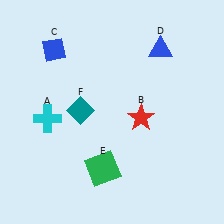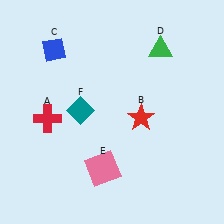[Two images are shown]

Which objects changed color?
A changed from cyan to red. D changed from blue to green. E changed from green to pink.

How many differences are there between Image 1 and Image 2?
There are 3 differences between the two images.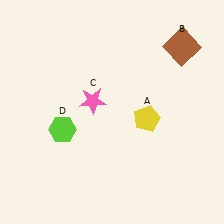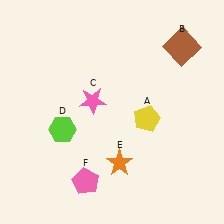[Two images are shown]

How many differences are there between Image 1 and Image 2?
There are 2 differences between the two images.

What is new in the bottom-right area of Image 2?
An orange star (E) was added in the bottom-right area of Image 2.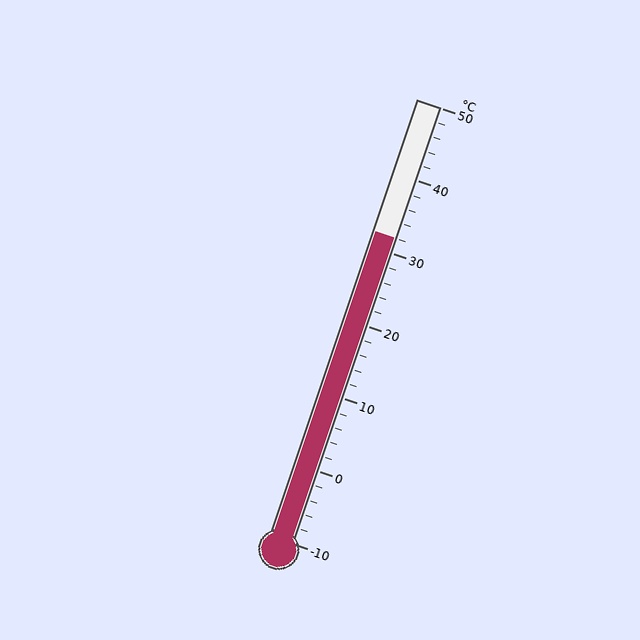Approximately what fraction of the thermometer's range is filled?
The thermometer is filled to approximately 70% of its range.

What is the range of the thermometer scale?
The thermometer scale ranges from -10°C to 50°C.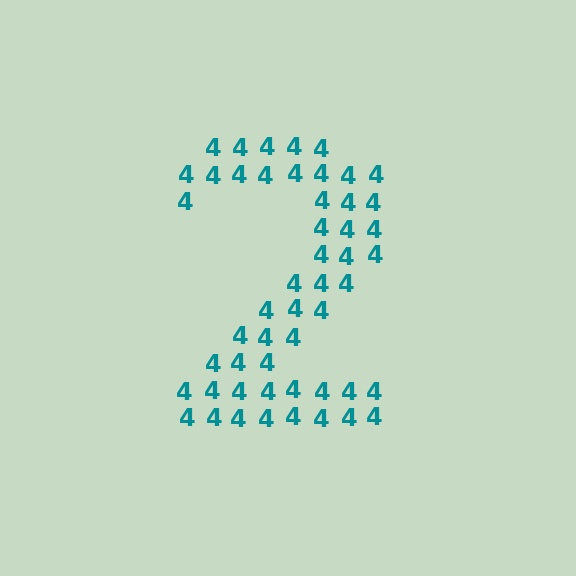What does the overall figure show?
The overall figure shows the digit 2.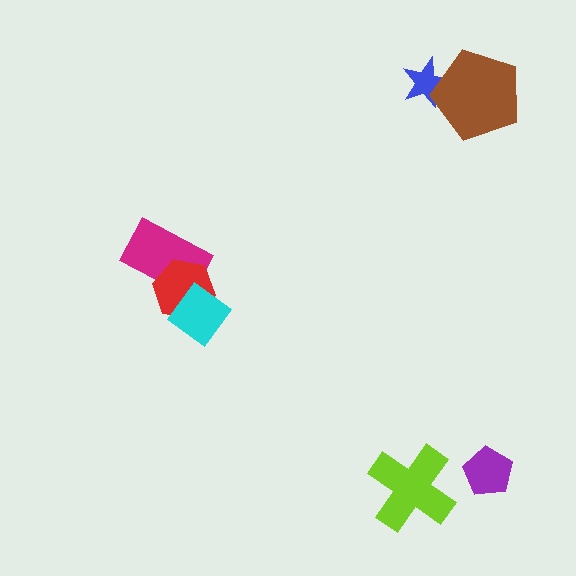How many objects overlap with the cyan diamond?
1 object overlaps with the cyan diamond.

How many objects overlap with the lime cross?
0 objects overlap with the lime cross.